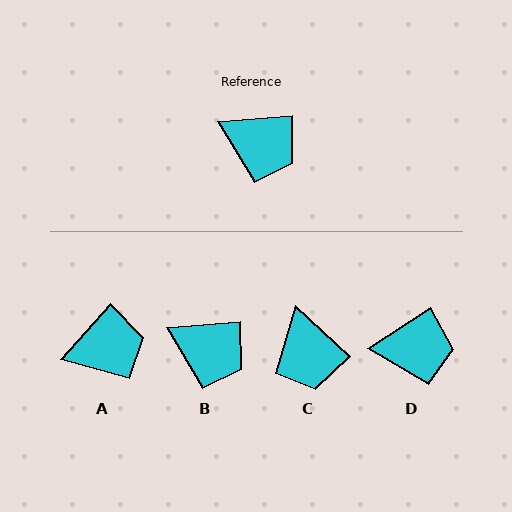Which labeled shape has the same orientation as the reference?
B.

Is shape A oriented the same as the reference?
No, it is off by about 44 degrees.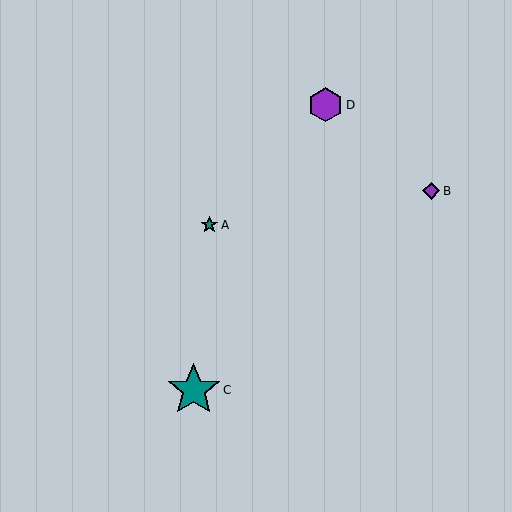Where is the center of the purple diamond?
The center of the purple diamond is at (431, 191).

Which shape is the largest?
The teal star (labeled C) is the largest.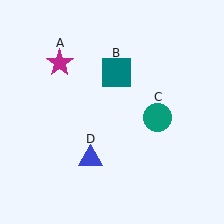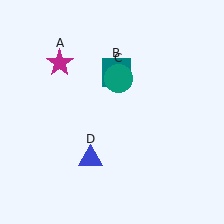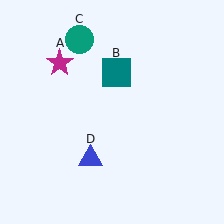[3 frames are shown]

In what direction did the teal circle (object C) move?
The teal circle (object C) moved up and to the left.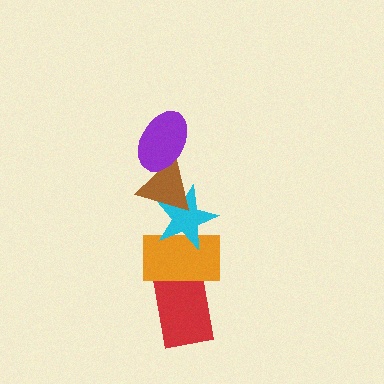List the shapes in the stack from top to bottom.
From top to bottom: the purple ellipse, the brown triangle, the cyan star, the orange rectangle, the red rectangle.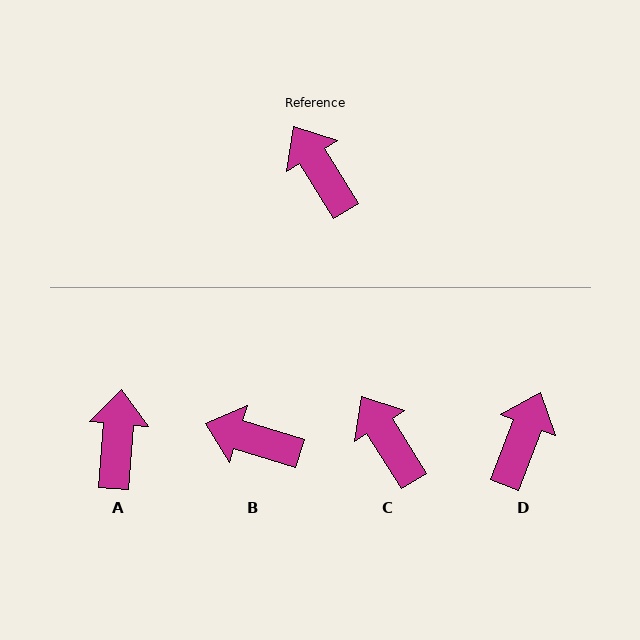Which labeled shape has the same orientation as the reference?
C.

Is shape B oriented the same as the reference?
No, it is off by about 41 degrees.